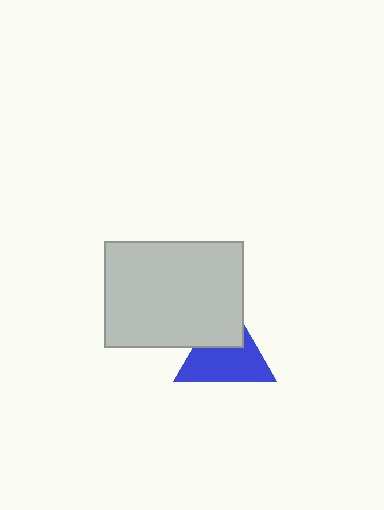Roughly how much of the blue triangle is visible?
About half of it is visible (roughly 65%).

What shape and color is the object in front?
The object in front is a light gray rectangle.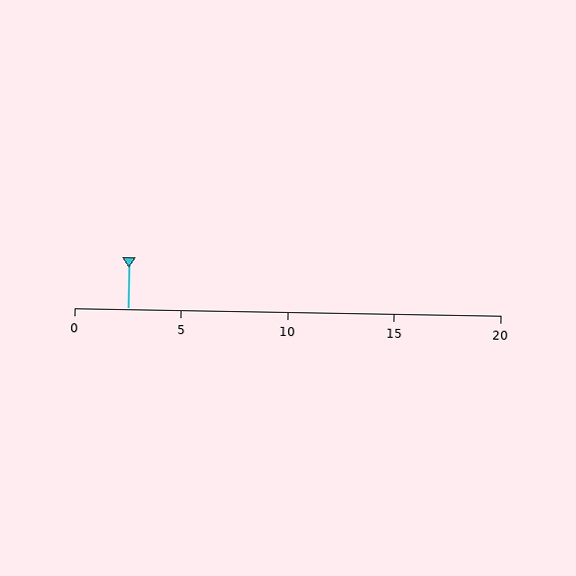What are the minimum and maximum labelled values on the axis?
The axis runs from 0 to 20.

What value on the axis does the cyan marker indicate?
The marker indicates approximately 2.5.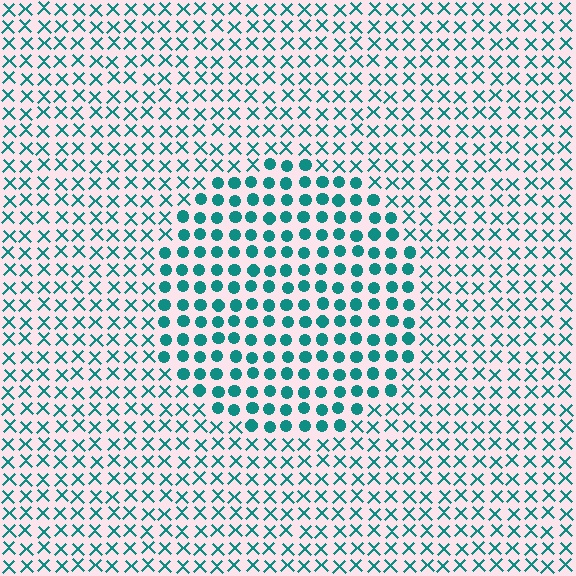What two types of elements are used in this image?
The image uses circles inside the circle region and X marks outside it.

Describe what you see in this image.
The image is filled with small teal elements arranged in a uniform grid. A circle-shaped region contains circles, while the surrounding area contains X marks. The boundary is defined purely by the change in element shape.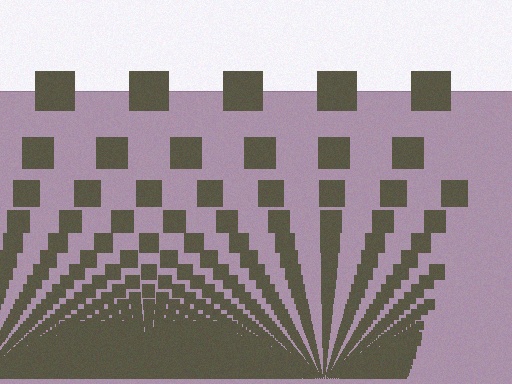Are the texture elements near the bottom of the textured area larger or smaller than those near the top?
Smaller. The gradient is inverted — elements near the bottom are smaller and denser.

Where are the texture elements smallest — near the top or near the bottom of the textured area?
Near the bottom.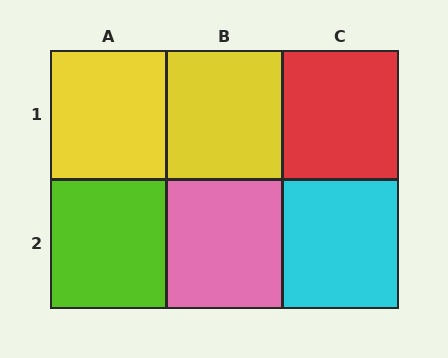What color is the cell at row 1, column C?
Red.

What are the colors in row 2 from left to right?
Lime, pink, cyan.